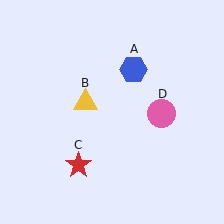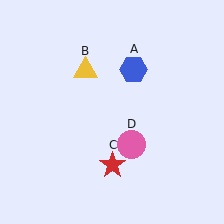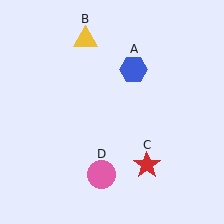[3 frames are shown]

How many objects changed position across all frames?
3 objects changed position: yellow triangle (object B), red star (object C), pink circle (object D).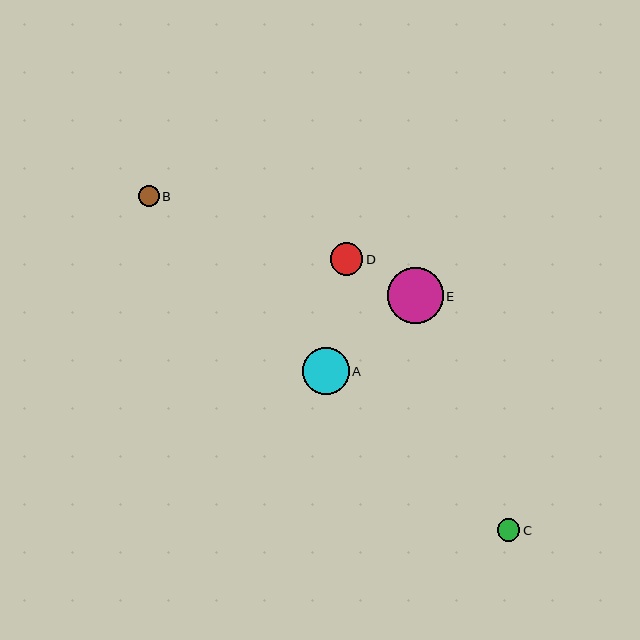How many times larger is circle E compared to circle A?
Circle E is approximately 1.2 times the size of circle A.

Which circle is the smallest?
Circle B is the smallest with a size of approximately 21 pixels.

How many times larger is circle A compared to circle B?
Circle A is approximately 2.3 times the size of circle B.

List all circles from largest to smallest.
From largest to smallest: E, A, D, C, B.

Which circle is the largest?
Circle E is the largest with a size of approximately 56 pixels.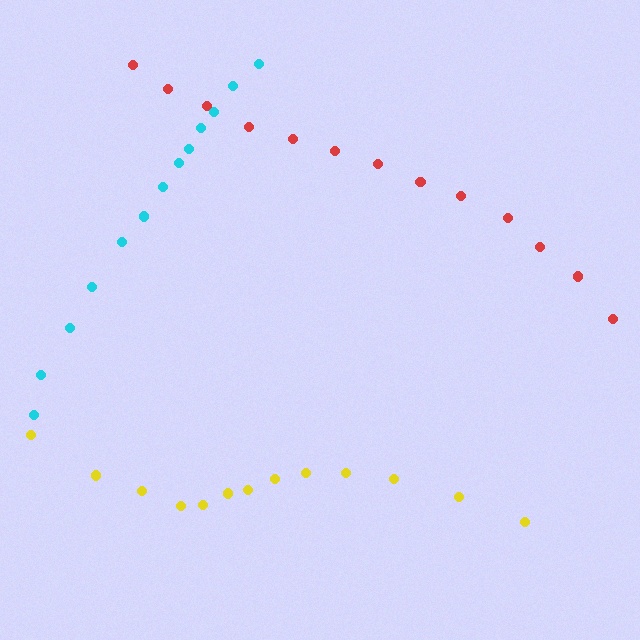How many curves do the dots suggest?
There are 3 distinct paths.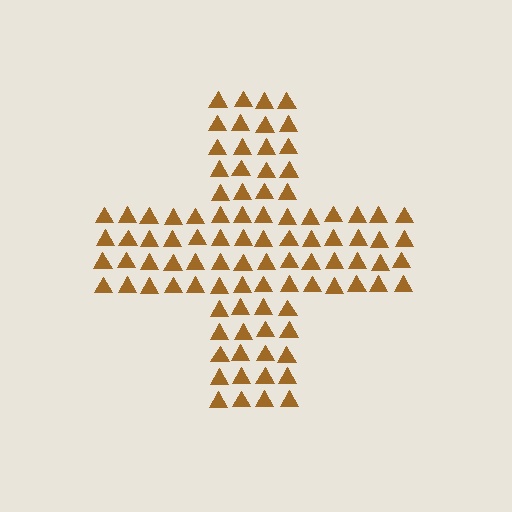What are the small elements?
The small elements are triangles.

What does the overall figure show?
The overall figure shows a cross.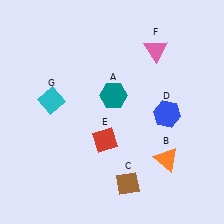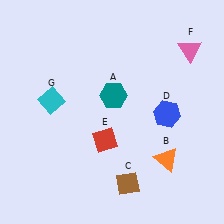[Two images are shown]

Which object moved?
The pink triangle (F) moved right.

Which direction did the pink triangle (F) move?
The pink triangle (F) moved right.